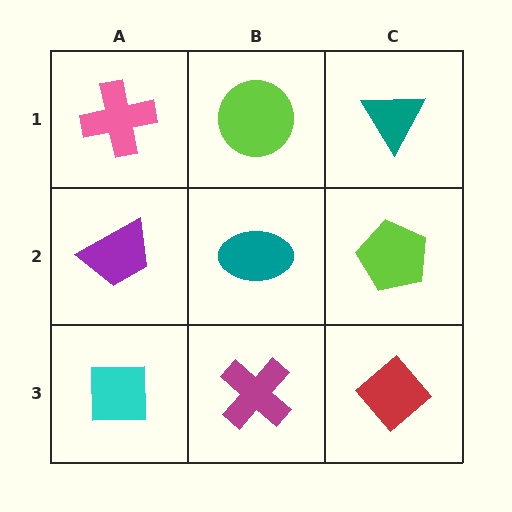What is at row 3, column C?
A red diamond.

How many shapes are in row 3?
3 shapes.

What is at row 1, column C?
A teal triangle.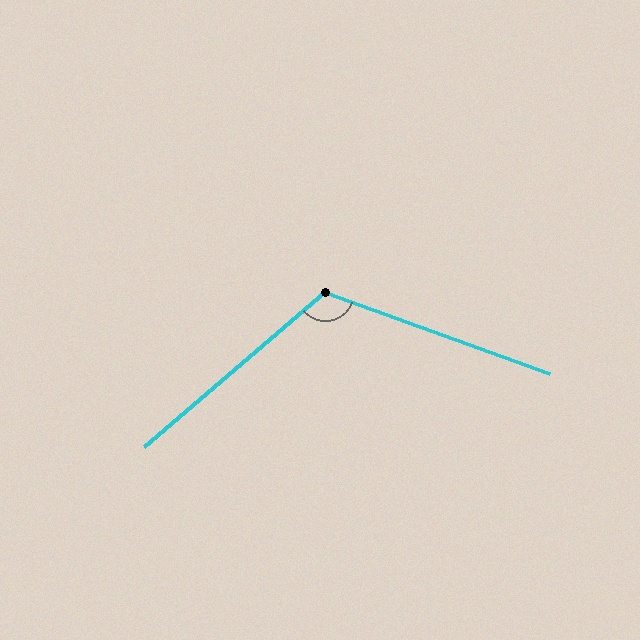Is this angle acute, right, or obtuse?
It is obtuse.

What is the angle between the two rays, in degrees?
Approximately 119 degrees.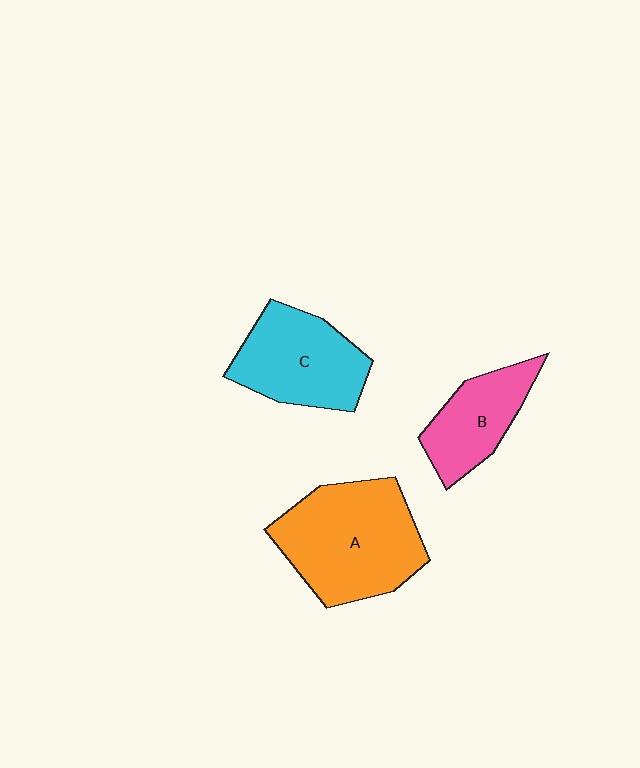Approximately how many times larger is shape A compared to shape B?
Approximately 1.8 times.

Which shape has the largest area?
Shape A (orange).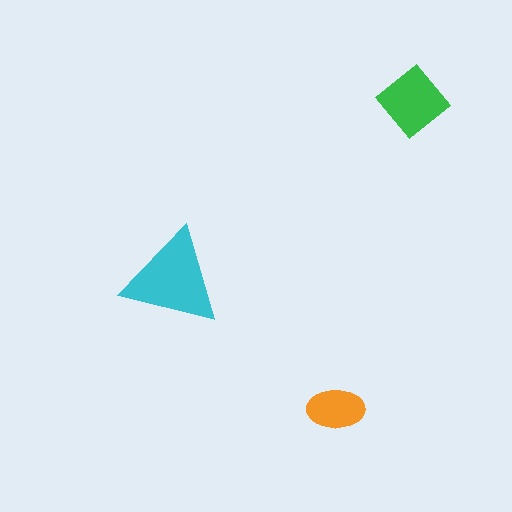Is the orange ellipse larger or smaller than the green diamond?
Smaller.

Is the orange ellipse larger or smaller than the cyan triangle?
Smaller.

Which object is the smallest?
The orange ellipse.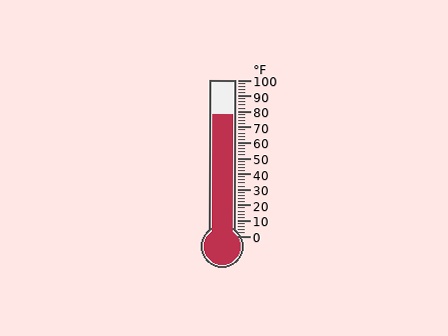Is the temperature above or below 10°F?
The temperature is above 10°F.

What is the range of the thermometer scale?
The thermometer scale ranges from 0°F to 100°F.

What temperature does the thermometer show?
The thermometer shows approximately 78°F.